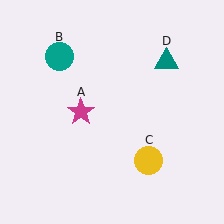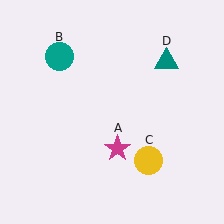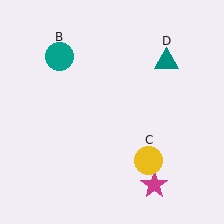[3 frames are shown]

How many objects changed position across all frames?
1 object changed position: magenta star (object A).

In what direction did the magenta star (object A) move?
The magenta star (object A) moved down and to the right.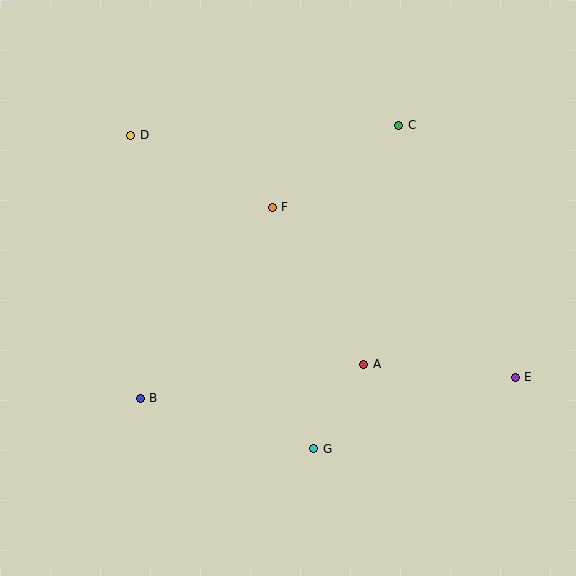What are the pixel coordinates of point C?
Point C is at (399, 125).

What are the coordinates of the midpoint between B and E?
The midpoint between B and E is at (328, 388).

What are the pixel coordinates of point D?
Point D is at (131, 135).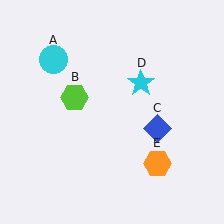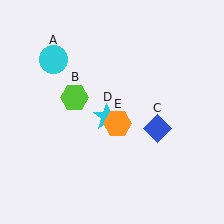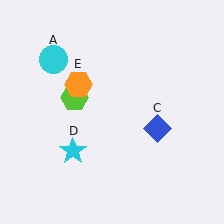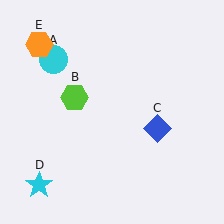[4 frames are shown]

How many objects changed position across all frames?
2 objects changed position: cyan star (object D), orange hexagon (object E).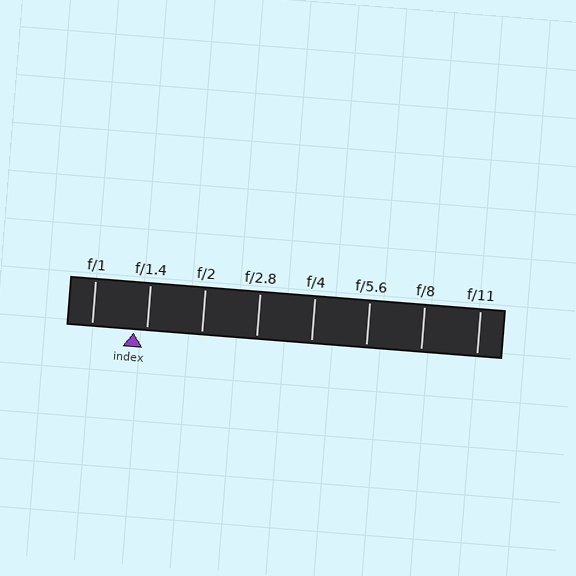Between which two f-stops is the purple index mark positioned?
The index mark is between f/1 and f/1.4.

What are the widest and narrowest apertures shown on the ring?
The widest aperture shown is f/1 and the narrowest is f/11.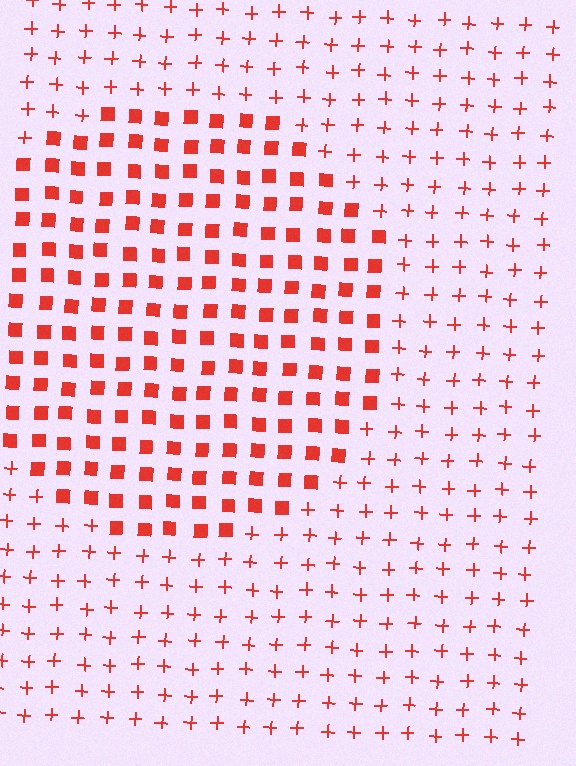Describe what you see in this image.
The image is filled with small red elements arranged in a uniform grid. A circle-shaped region contains squares, while the surrounding area contains plus signs. The boundary is defined purely by the change in element shape.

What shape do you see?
I see a circle.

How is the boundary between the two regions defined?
The boundary is defined by a change in element shape: squares inside vs. plus signs outside. All elements share the same color and spacing.